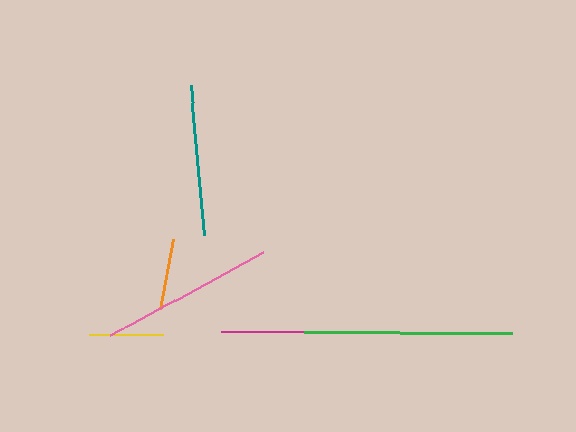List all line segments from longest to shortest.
From longest to shortest: green, magenta, pink, teal, yellow, orange.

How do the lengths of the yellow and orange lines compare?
The yellow and orange lines are approximately the same length.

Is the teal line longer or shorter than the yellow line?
The teal line is longer than the yellow line.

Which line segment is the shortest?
The orange line is the shortest at approximately 71 pixels.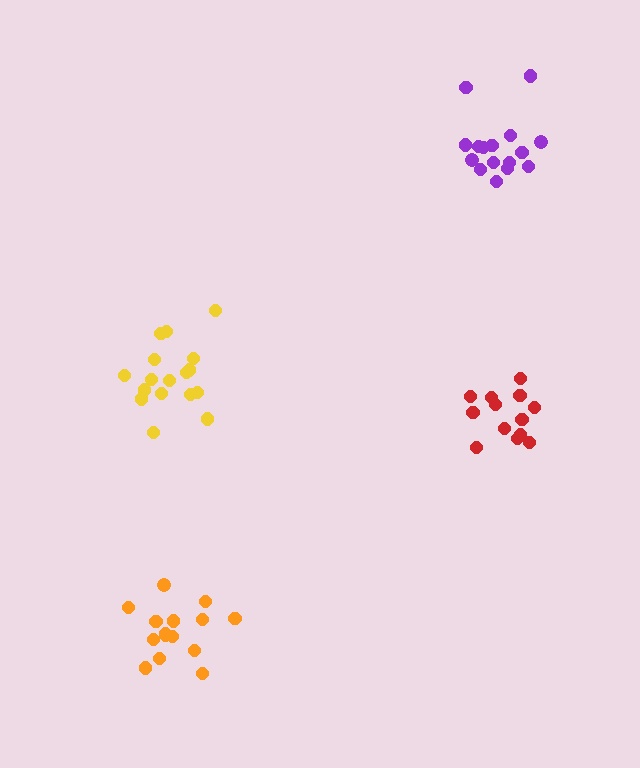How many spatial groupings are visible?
There are 4 spatial groupings.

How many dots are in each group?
Group 1: 17 dots, Group 2: 16 dots, Group 3: 15 dots, Group 4: 13 dots (61 total).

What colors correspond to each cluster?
The clusters are colored: yellow, purple, orange, red.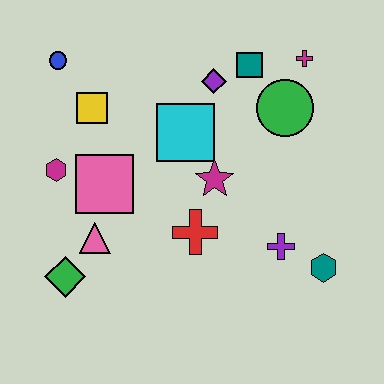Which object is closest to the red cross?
The magenta star is closest to the red cross.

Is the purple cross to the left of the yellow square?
No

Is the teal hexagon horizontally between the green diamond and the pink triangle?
No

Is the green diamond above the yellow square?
No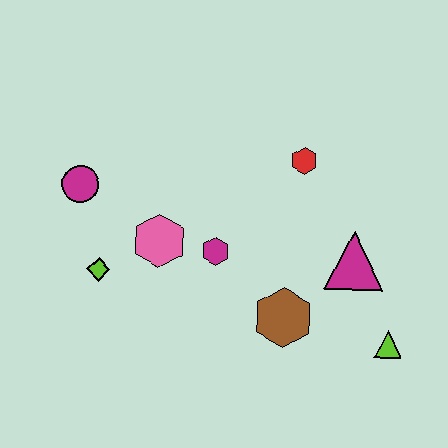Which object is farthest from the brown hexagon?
The magenta circle is farthest from the brown hexagon.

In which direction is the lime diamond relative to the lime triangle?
The lime diamond is to the left of the lime triangle.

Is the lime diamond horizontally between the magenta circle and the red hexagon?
Yes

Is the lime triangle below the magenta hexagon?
Yes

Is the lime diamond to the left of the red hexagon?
Yes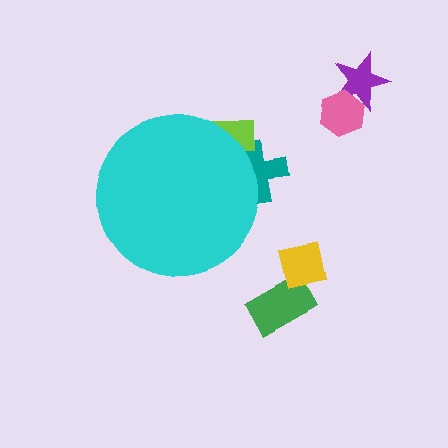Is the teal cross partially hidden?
Yes, the teal cross is partially hidden behind the cyan circle.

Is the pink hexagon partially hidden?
No, the pink hexagon is fully visible.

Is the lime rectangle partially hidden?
Yes, the lime rectangle is partially hidden behind the cyan circle.